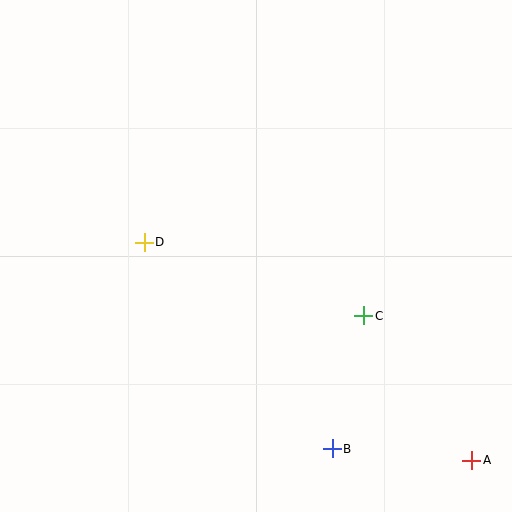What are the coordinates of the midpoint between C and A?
The midpoint between C and A is at (418, 388).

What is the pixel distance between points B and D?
The distance between B and D is 280 pixels.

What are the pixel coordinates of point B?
Point B is at (332, 449).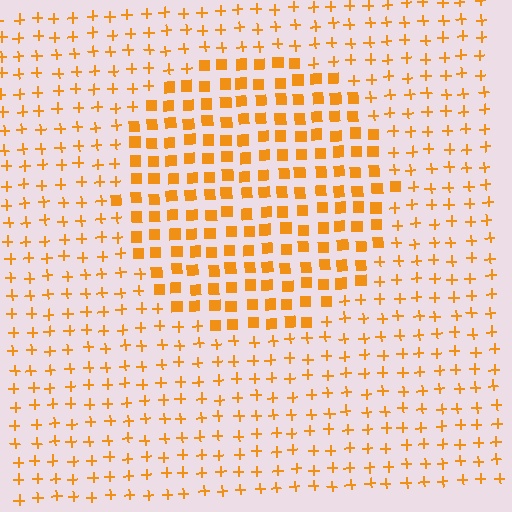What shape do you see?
I see a circle.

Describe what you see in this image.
The image is filled with small orange elements arranged in a uniform grid. A circle-shaped region contains squares, while the surrounding area contains plus signs. The boundary is defined purely by the change in element shape.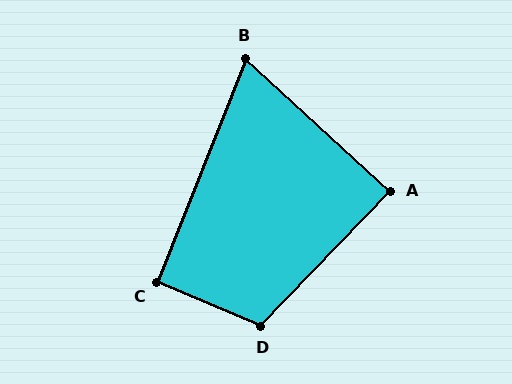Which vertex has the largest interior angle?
D, at approximately 111 degrees.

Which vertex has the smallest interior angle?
B, at approximately 69 degrees.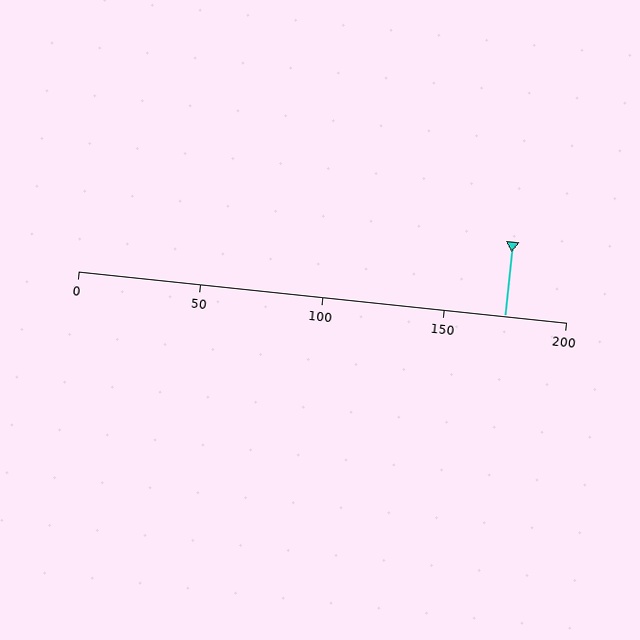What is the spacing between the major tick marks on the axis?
The major ticks are spaced 50 apart.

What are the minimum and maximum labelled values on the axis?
The axis runs from 0 to 200.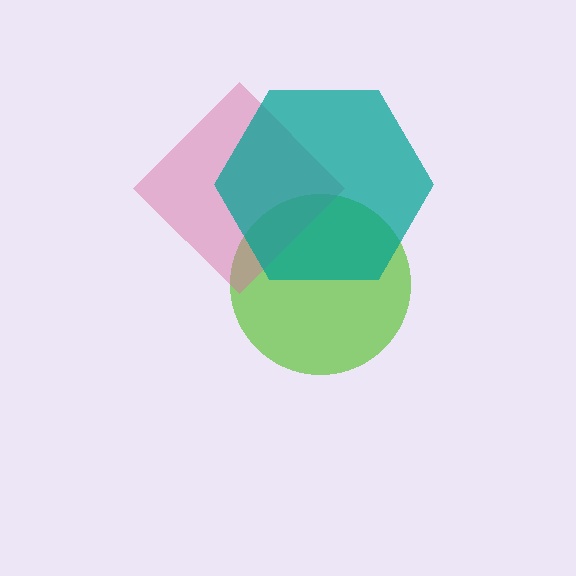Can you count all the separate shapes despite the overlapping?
Yes, there are 3 separate shapes.